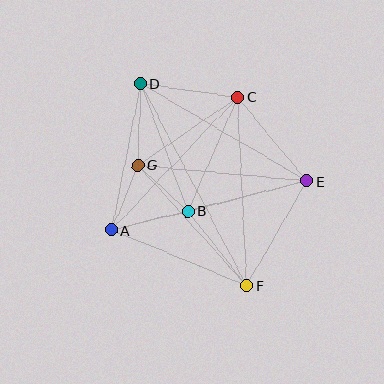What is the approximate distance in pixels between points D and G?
The distance between D and G is approximately 82 pixels.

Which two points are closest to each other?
Points B and G are closest to each other.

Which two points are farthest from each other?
Points D and F are farthest from each other.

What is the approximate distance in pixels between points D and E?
The distance between D and E is approximately 193 pixels.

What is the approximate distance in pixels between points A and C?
The distance between A and C is approximately 183 pixels.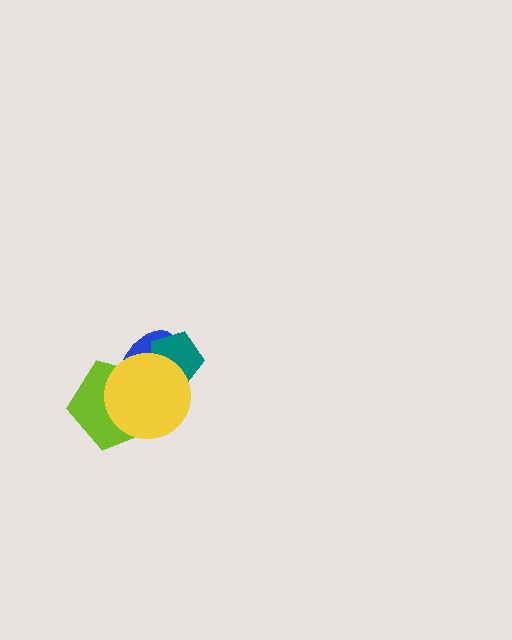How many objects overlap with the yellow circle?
3 objects overlap with the yellow circle.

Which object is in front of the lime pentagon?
The yellow circle is in front of the lime pentagon.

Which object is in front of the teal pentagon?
The yellow circle is in front of the teal pentagon.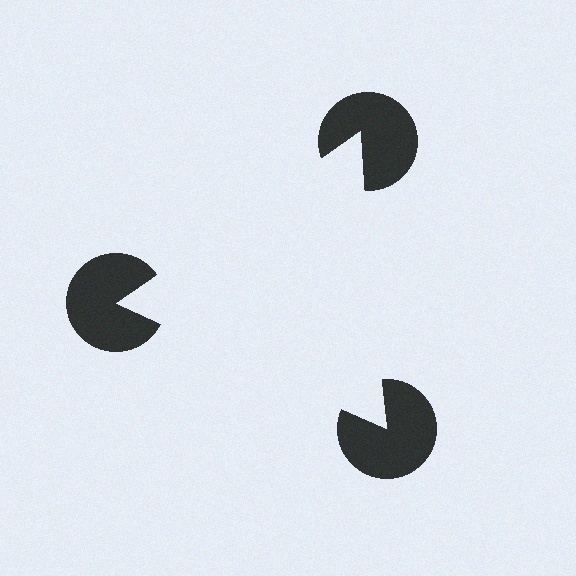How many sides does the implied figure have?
3 sides.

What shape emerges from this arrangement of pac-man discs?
An illusory triangle — its edges are inferred from the aligned wedge cuts in the pac-man discs, not physically drawn.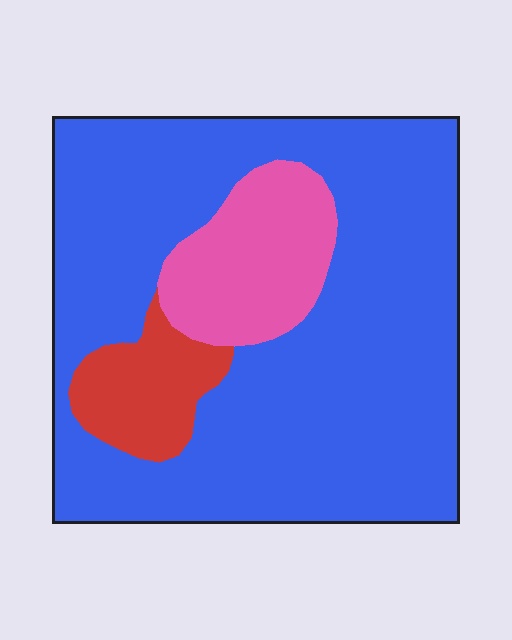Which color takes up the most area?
Blue, at roughly 75%.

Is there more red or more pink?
Pink.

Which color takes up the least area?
Red, at roughly 10%.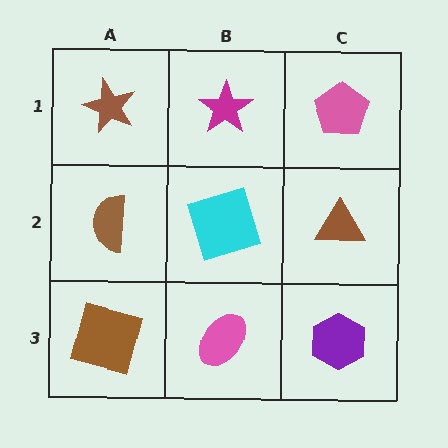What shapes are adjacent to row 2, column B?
A magenta star (row 1, column B), a pink ellipse (row 3, column B), a brown semicircle (row 2, column A), a brown triangle (row 2, column C).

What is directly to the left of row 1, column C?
A magenta star.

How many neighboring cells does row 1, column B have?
3.